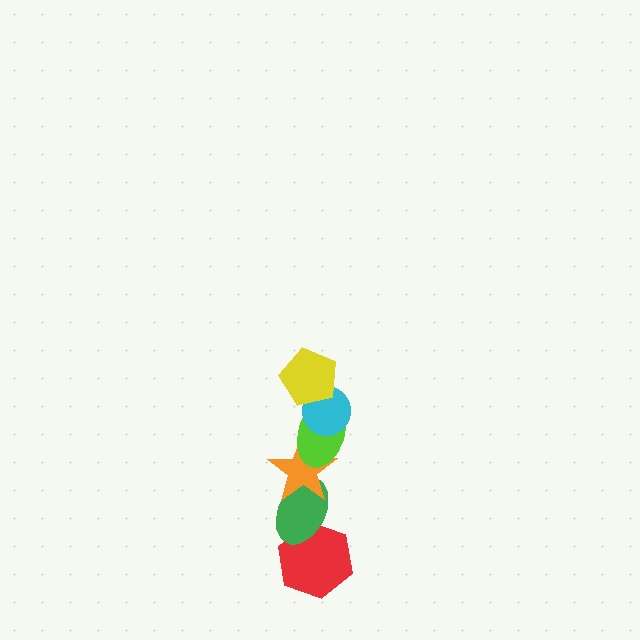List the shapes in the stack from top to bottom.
From top to bottom: the yellow pentagon, the cyan circle, the lime ellipse, the orange star, the green ellipse, the red hexagon.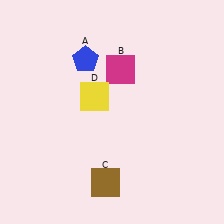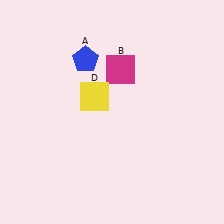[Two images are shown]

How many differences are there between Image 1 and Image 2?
There is 1 difference between the two images.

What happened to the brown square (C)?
The brown square (C) was removed in Image 2. It was in the bottom-left area of Image 1.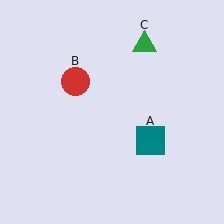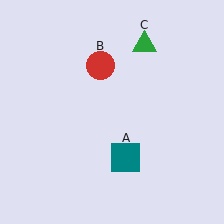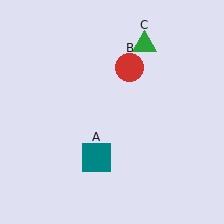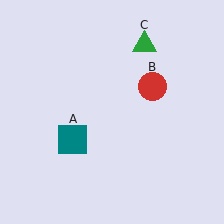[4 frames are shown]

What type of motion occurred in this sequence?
The teal square (object A), red circle (object B) rotated clockwise around the center of the scene.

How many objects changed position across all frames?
2 objects changed position: teal square (object A), red circle (object B).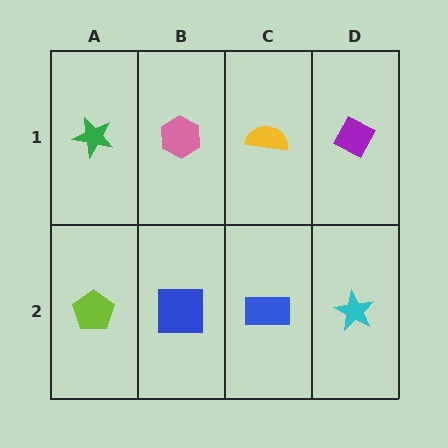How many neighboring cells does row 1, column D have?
2.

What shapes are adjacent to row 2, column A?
A green star (row 1, column A), a blue square (row 2, column B).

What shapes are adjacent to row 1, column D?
A cyan star (row 2, column D), a yellow semicircle (row 1, column C).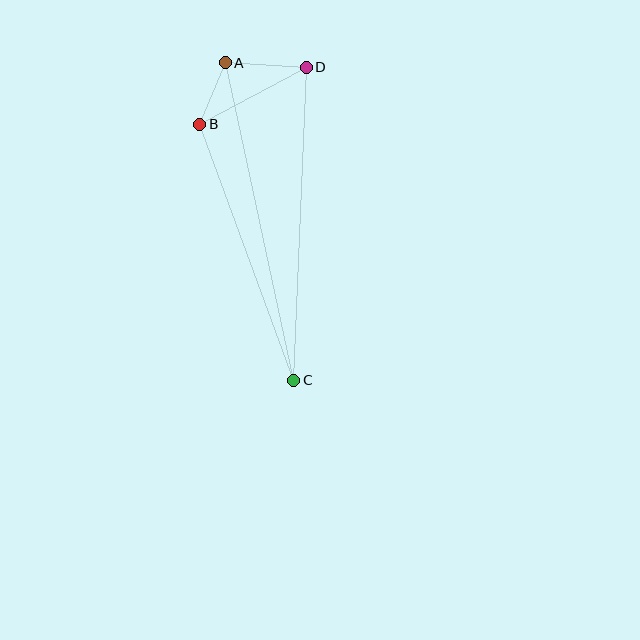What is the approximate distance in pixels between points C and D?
The distance between C and D is approximately 313 pixels.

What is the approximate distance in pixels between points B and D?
The distance between B and D is approximately 121 pixels.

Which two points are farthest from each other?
Points A and C are farthest from each other.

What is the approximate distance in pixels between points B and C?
The distance between B and C is approximately 273 pixels.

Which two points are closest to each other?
Points A and B are closest to each other.